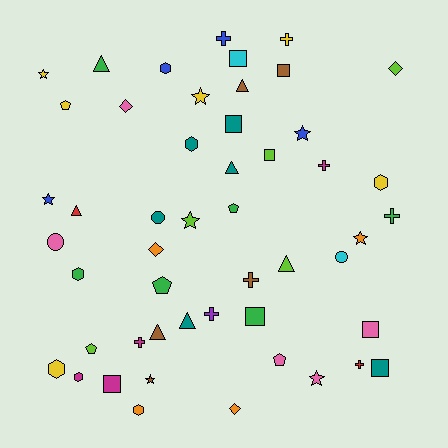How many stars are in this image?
There are 8 stars.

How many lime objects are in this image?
There are 5 lime objects.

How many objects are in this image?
There are 50 objects.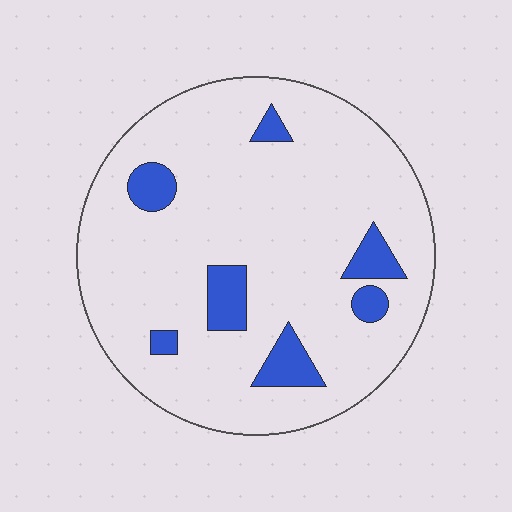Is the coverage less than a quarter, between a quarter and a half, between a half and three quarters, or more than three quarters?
Less than a quarter.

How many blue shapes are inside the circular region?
7.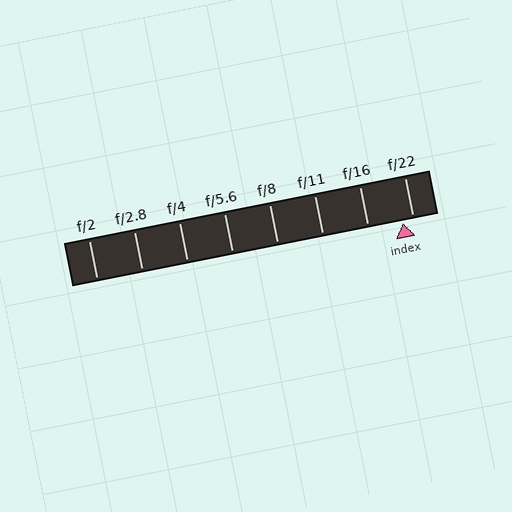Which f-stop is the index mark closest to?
The index mark is closest to f/22.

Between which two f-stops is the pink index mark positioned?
The index mark is between f/16 and f/22.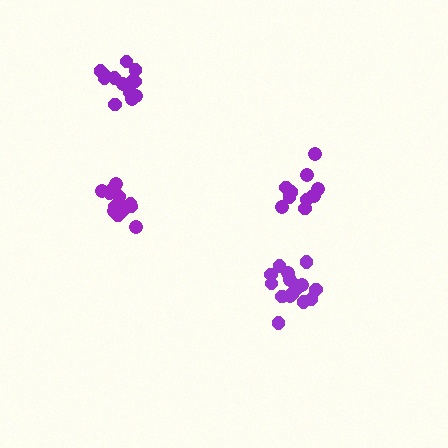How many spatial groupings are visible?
There are 4 spatial groupings.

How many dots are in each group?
Group 1: 11 dots, Group 2: 17 dots, Group 3: 14 dots, Group 4: 15 dots (57 total).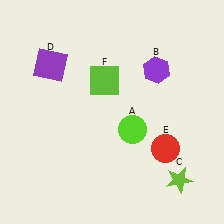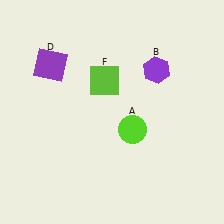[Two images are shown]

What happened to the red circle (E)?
The red circle (E) was removed in Image 2. It was in the bottom-right area of Image 1.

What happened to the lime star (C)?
The lime star (C) was removed in Image 2. It was in the bottom-right area of Image 1.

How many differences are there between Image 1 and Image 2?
There are 2 differences between the two images.